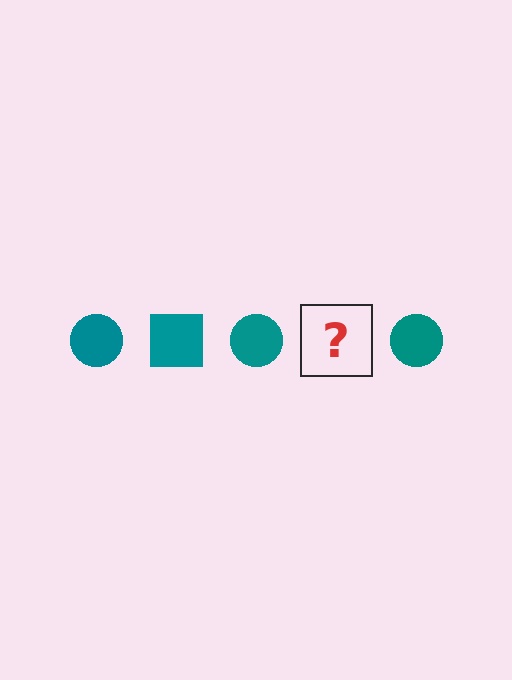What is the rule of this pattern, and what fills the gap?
The rule is that the pattern cycles through circle, square shapes in teal. The gap should be filled with a teal square.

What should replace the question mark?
The question mark should be replaced with a teal square.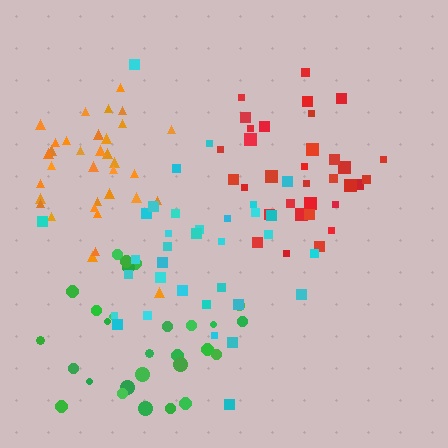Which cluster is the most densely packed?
Red.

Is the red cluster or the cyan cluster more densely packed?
Red.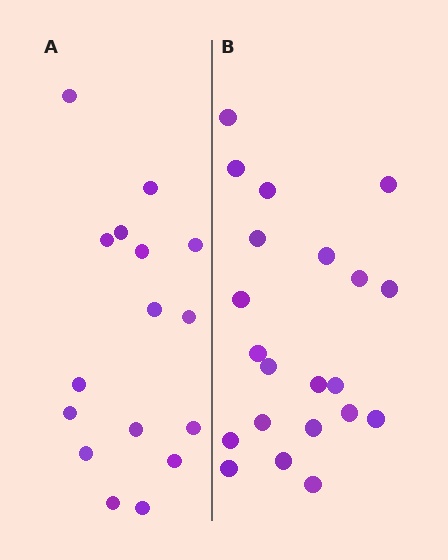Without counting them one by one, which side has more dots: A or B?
Region B (the right region) has more dots.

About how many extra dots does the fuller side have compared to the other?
Region B has about 5 more dots than region A.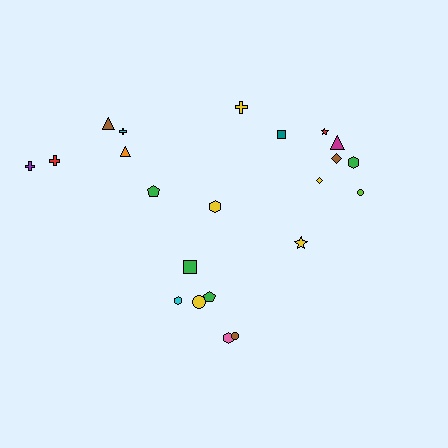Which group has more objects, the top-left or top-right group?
The top-right group.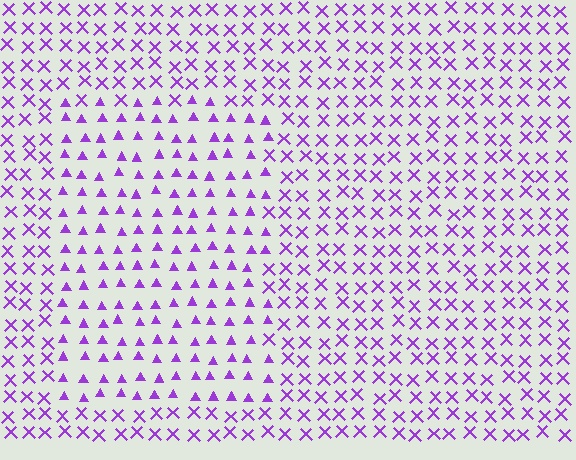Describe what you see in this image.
The image is filled with small purple elements arranged in a uniform grid. A rectangle-shaped region contains triangles, while the surrounding area contains X marks. The boundary is defined purely by the change in element shape.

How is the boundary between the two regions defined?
The boundary is defined by a change in element shape: triangles inside vs. X marks outside. All elements share the same color and spacing.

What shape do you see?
I see a rectangle.